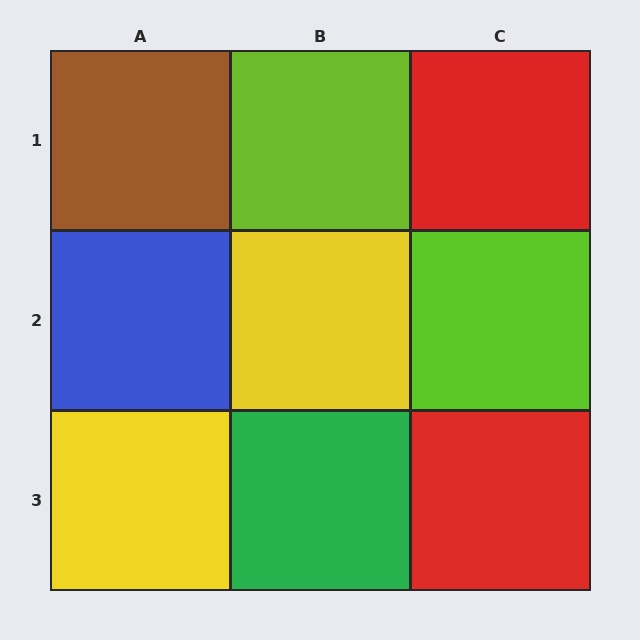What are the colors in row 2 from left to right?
Blue, yellow, lime.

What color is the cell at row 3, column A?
Yellow.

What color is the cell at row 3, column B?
Green.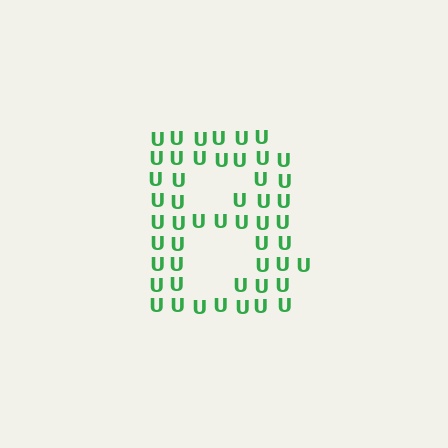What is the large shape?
The large shape is the letter B.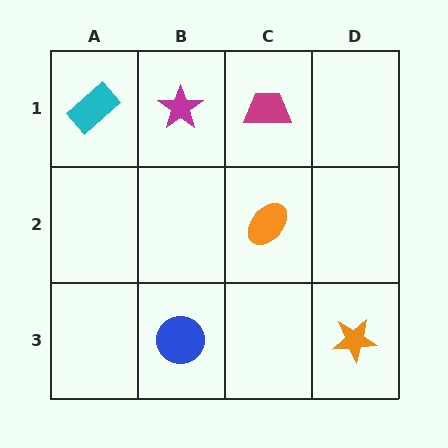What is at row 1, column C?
A magenta trapezoid.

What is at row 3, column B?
A blue circle.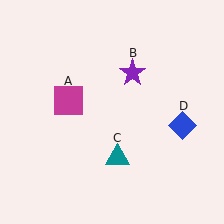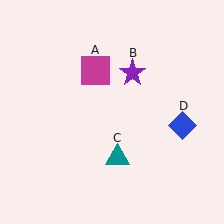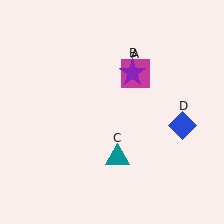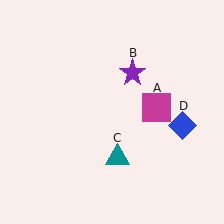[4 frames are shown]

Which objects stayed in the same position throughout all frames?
Purple star (object B) and teal triangle (object C) and blue diamond (object D) remained stationary.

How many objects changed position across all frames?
1 object changed position: magenta square (object A).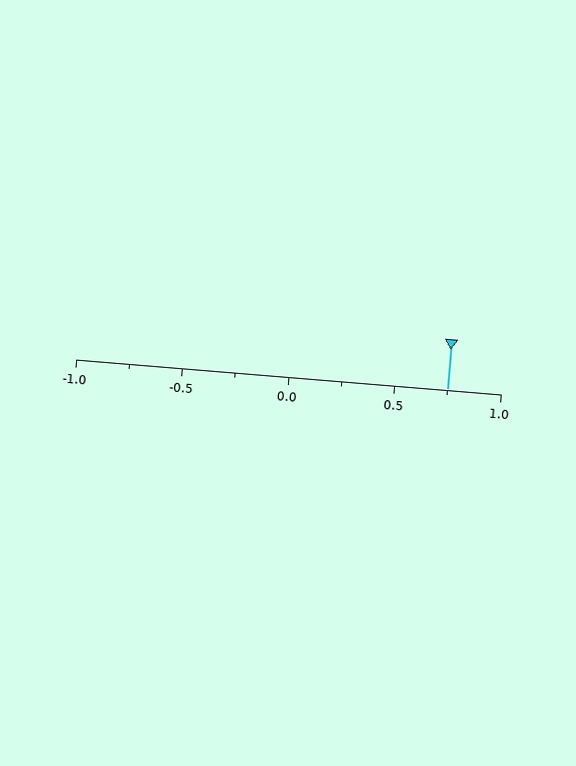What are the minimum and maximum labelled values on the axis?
The axis runs from -1.0 to 1.0.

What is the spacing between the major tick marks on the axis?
The major ticks are spaced 0.5 apart.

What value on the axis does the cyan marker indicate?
The marker indicates approximately 0.75.